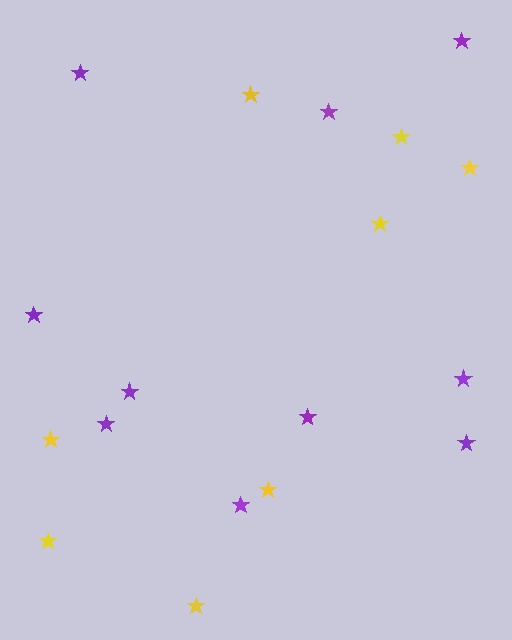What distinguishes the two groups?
There are 2 groups: one group of purple stars (10) and one group of yellow stars (8).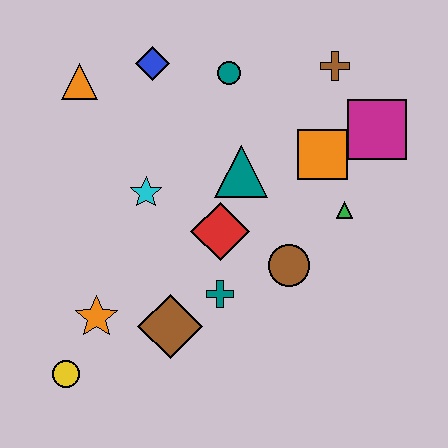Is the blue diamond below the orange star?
No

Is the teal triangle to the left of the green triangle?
Yes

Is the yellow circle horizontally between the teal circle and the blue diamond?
No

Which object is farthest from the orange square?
The yellow circle is farthest from the orange square.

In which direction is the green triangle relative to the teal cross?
The green triangle is to the right of the teal cross.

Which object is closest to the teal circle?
The blue diamond is closest to the teal circle.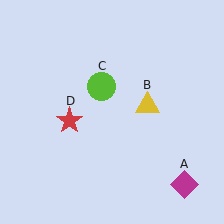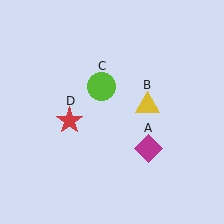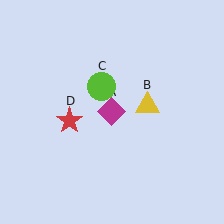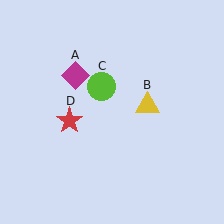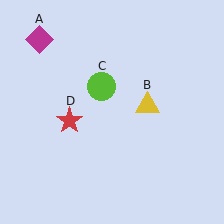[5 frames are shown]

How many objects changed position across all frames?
1 object changed position: magenta diamond (object A).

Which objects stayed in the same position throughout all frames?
Yellow triangle (object B) and lime circle (object C) and red star (object D) remained stationary.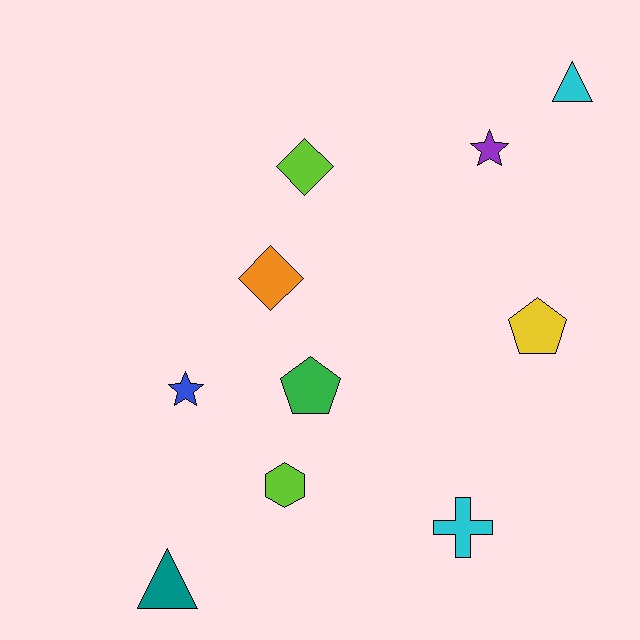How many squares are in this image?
There are no squares.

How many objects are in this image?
There are 10 objects.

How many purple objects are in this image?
There is 1 purple object.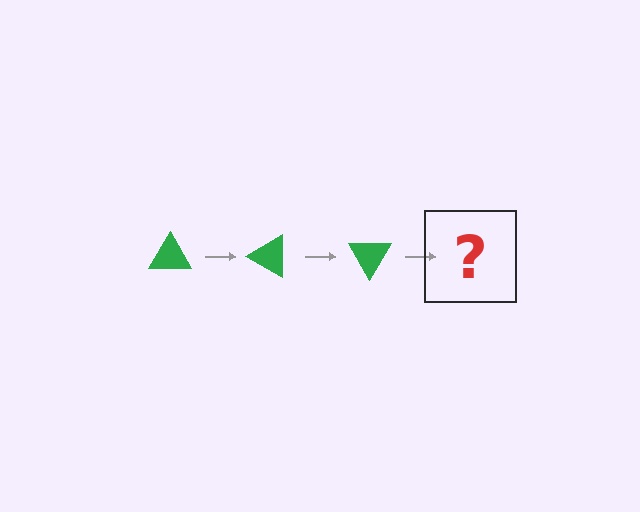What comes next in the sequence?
The next element should be a green triangle rotated 90 degrees.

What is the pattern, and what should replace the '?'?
The pattern is that the triangle rotates 30 degrees each step. The '?' should be a green triangle rotated 90 degrees.